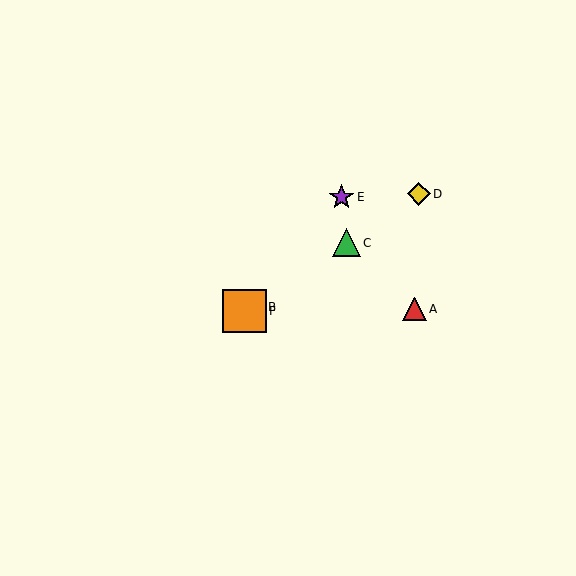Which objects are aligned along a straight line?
Objects B, C, D, F are aligned along a straight line.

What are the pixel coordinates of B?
Object B is at (251, 307).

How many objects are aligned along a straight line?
4 objects (B, C, D, F) are aligned along a straight line.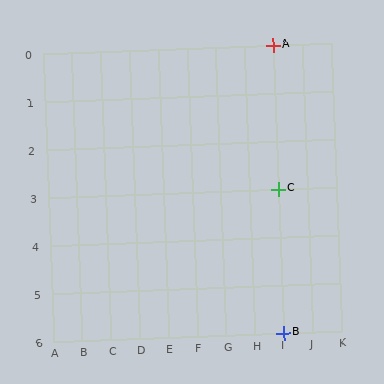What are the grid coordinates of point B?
Point B is at grid coordinates (I, 6).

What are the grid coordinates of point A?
Point A is at grid coordinates (I, 0).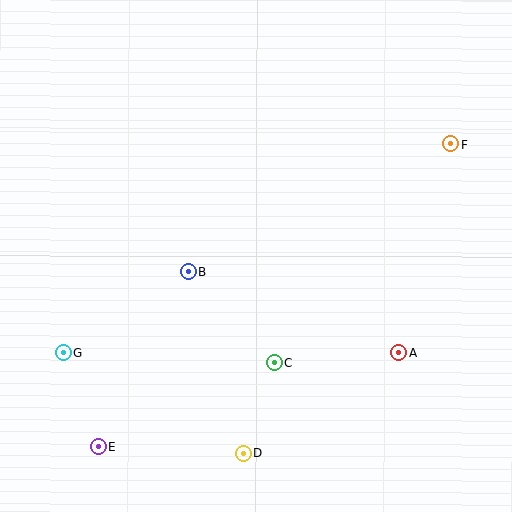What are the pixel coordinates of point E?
Point E is at (98, 446).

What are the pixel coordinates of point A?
Point A is at (399, 353).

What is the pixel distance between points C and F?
The distance between C and F is 281 pixels.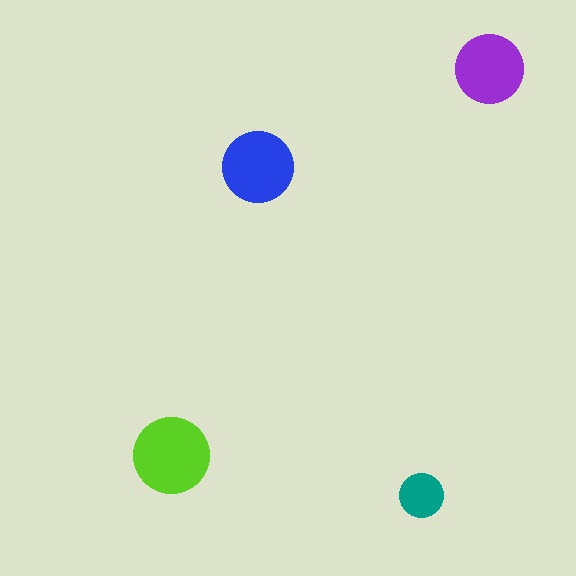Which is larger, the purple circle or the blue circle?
The blue one.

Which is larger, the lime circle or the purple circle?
The lime one.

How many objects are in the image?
There are 4 objects in the image.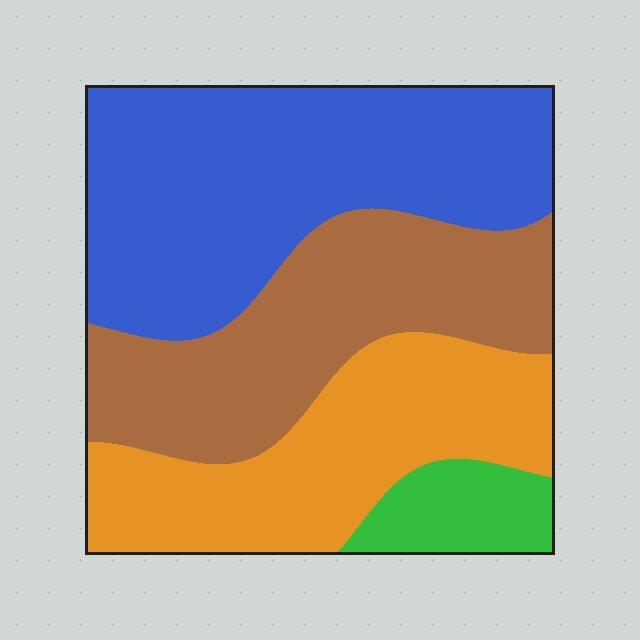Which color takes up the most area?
Blue, at roughly 40%.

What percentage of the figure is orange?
Orange covers 26% of the figure.